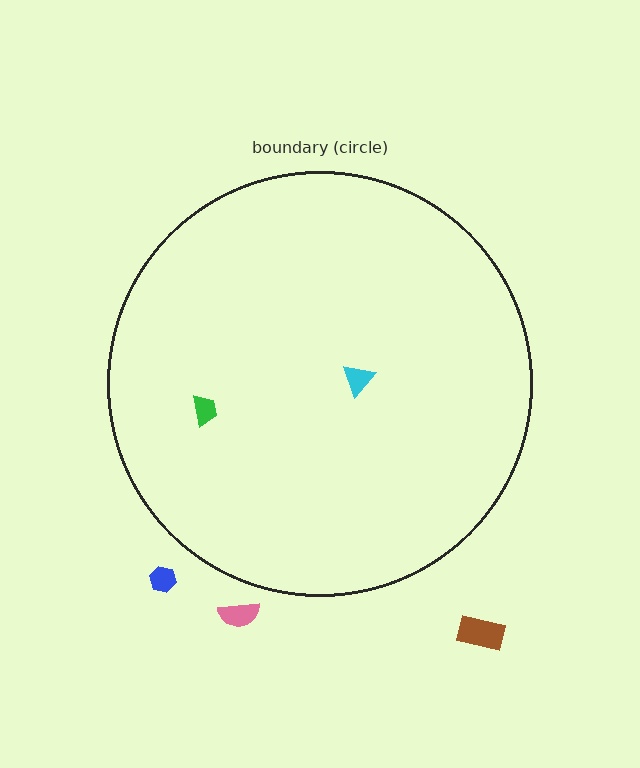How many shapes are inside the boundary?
2 inside, 3 outside.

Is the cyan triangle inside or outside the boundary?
Inside.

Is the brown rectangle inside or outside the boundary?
Outside.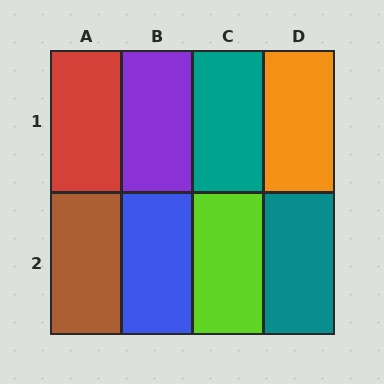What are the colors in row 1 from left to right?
Red, purple, teal, orange.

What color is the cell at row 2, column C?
Lime.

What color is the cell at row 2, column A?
Brown.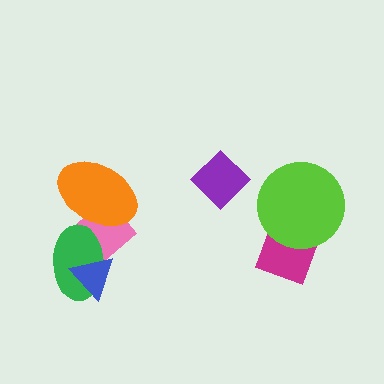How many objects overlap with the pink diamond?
3 objects overlap with the pink diamond.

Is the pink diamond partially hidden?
Yes, it is partially covered by another shape.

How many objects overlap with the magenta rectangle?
1 object overlaps with the magenta rectangle.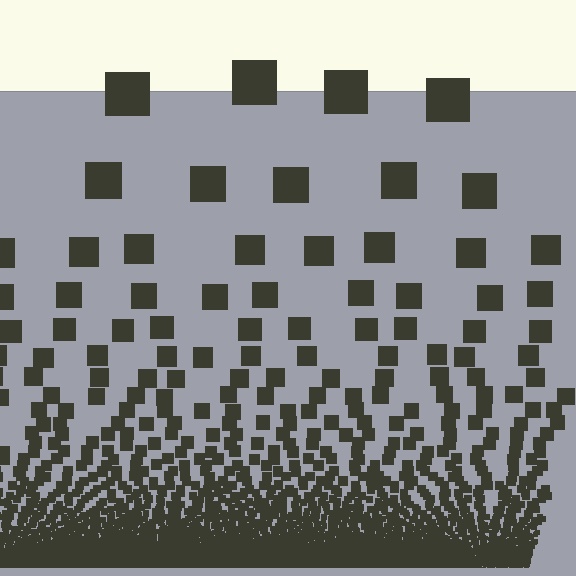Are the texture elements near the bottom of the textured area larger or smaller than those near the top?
Smaller. The gradient is inverted — elements near the bottom are smaller and denser.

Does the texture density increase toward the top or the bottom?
Density increases toward the bottom.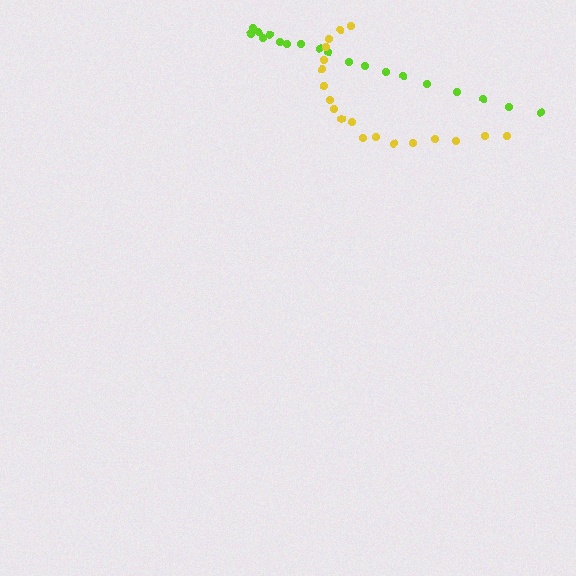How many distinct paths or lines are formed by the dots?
There are 2 distinct paths.